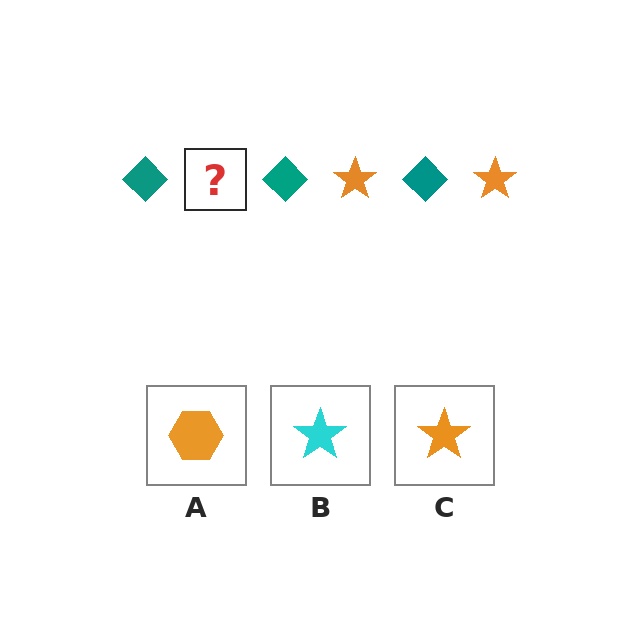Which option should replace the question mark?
Option C.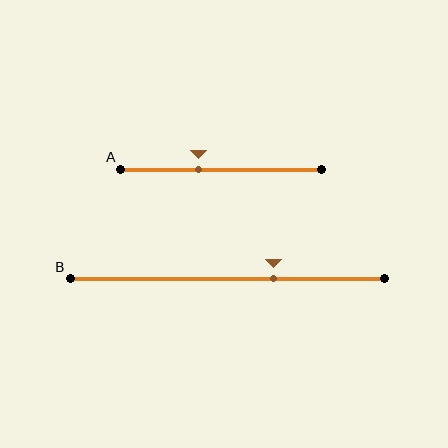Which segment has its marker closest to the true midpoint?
Segment A has its marker closest to the true midpoint.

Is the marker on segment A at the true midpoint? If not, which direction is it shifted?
No, the marker on segment A is shifted to the left by about 11% of the segment length.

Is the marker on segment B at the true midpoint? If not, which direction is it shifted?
No, the marker on segment B is shifted to the right by about 15% of the segment length.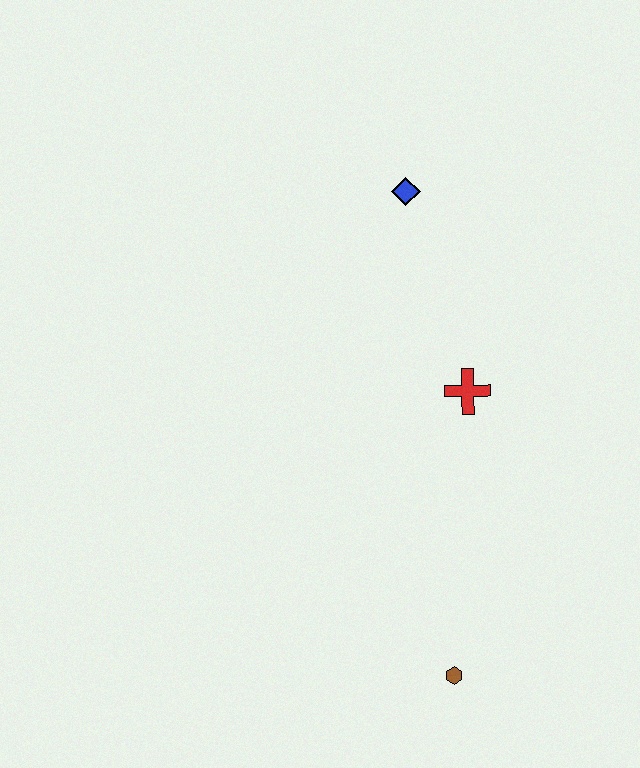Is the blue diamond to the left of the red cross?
Yes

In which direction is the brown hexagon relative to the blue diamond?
The brown hexagon is below the blue diamond.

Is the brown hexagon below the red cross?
Yes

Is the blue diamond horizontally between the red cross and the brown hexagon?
No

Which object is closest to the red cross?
The blue diamond is closest to the red cross.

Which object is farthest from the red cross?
The brown hexagon is farthest from the red cross.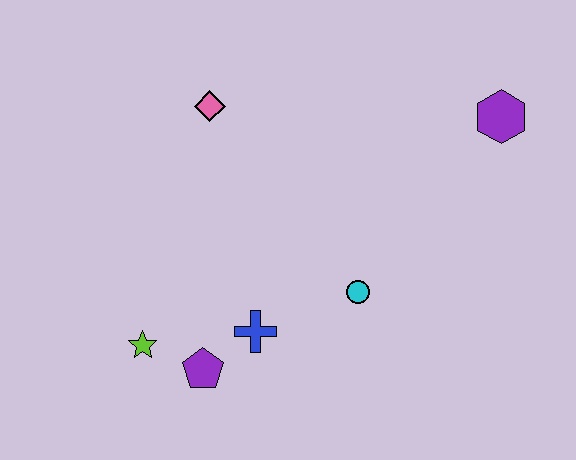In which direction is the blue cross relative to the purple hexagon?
The blue cross is to the left of the purple hexagon.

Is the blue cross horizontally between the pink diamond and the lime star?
No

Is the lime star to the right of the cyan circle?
No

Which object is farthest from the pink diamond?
The purple hexagon is farthest from the pink diamond.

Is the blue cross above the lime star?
Yes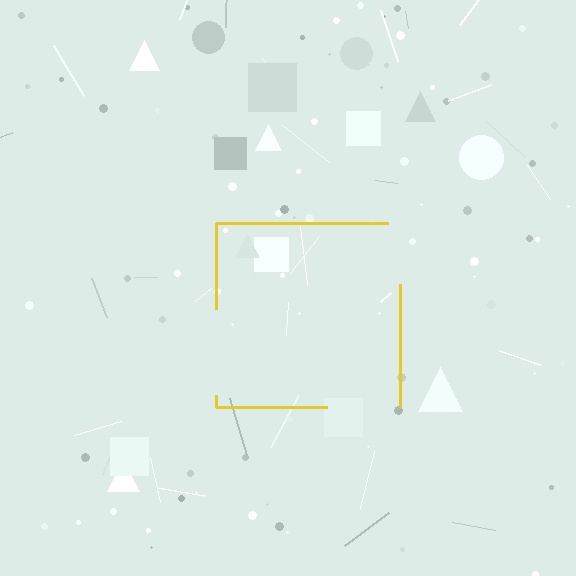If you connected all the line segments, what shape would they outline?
They would outline a square.